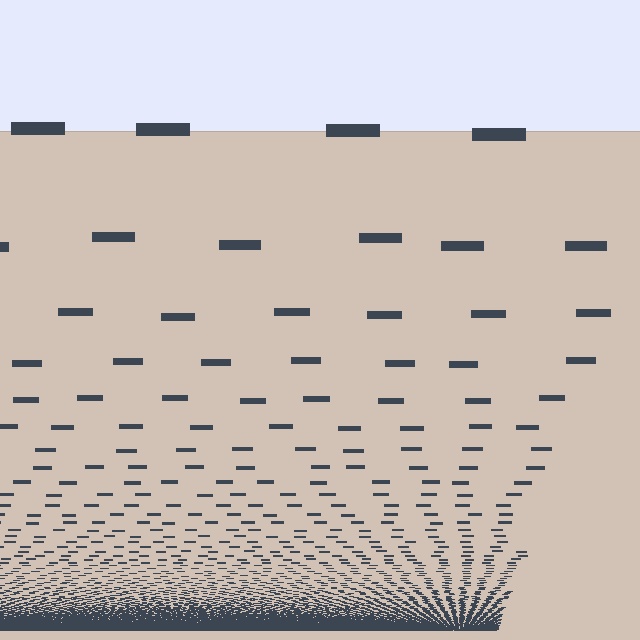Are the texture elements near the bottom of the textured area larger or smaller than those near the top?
Smaller. The gradient is inverted — elements near the bottom are smaller and denser.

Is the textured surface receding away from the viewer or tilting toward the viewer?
The surface appears to tilt toward the viewer. Texture elements get larger and sparser toward the top.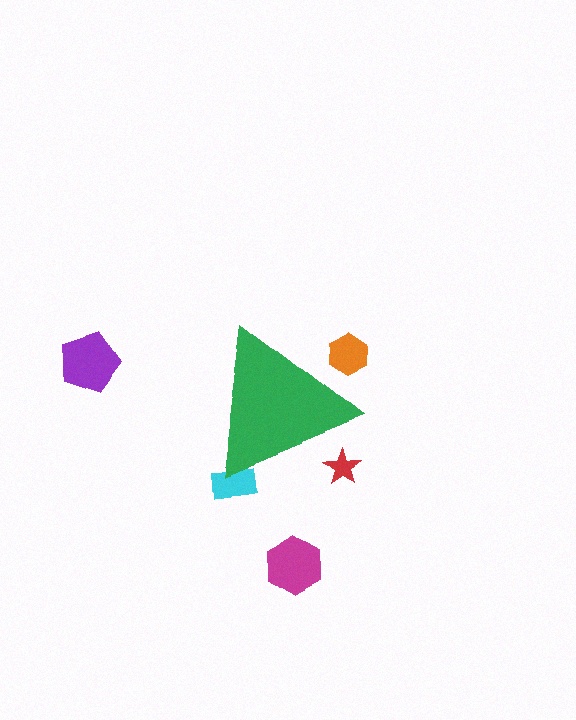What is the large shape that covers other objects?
A green triangle.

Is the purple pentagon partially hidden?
No, the purple pentagon is fully visible.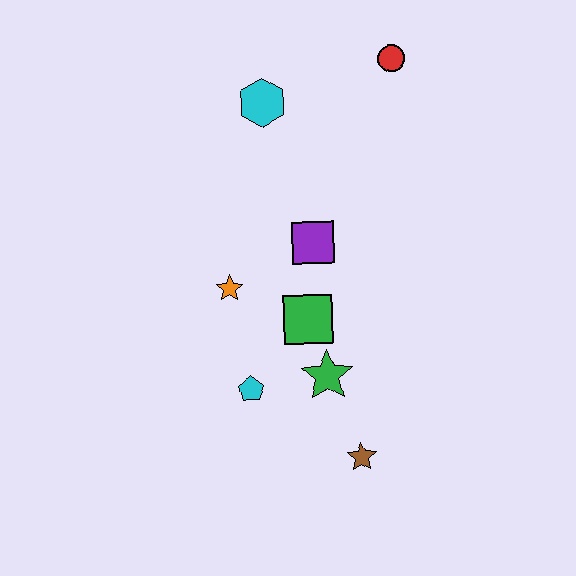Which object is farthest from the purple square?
The brown star is farthest from the purple square.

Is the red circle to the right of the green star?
Yes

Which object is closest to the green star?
The green square is closest to the green star.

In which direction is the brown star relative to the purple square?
The brown star is below the purple square.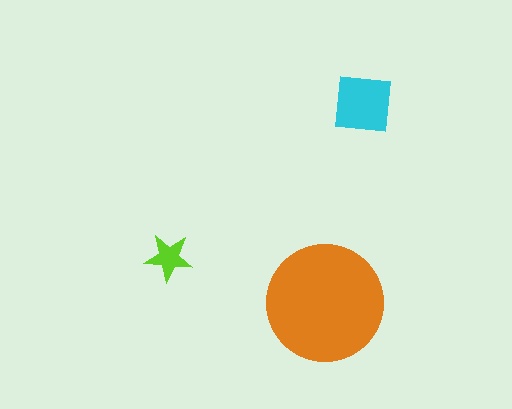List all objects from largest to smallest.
The orange circle, the cyan square, the lime star.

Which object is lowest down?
The orange circle is bottommost.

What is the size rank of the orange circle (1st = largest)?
1st.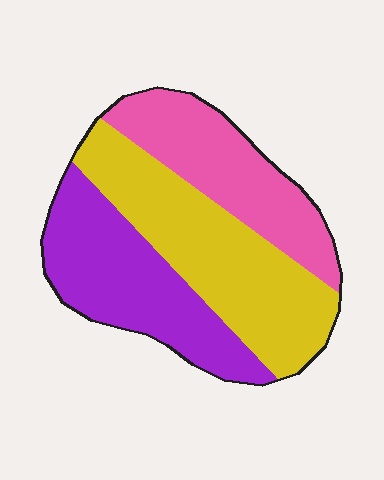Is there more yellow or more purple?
Yellow.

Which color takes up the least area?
Pink, at roughly 30%.